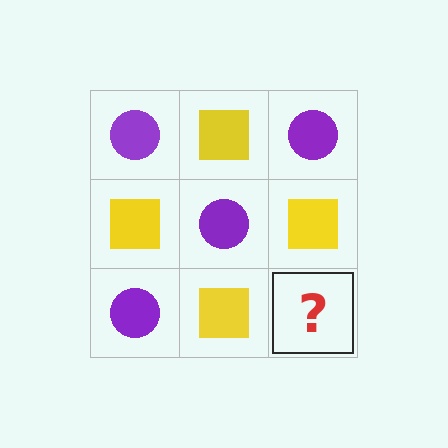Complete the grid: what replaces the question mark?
The question mark should be replaced with a purple circle.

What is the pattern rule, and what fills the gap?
The rule is that it alternates purple circle and yellow square in a checkerboard pattern. The gap should be filled with a purple circle.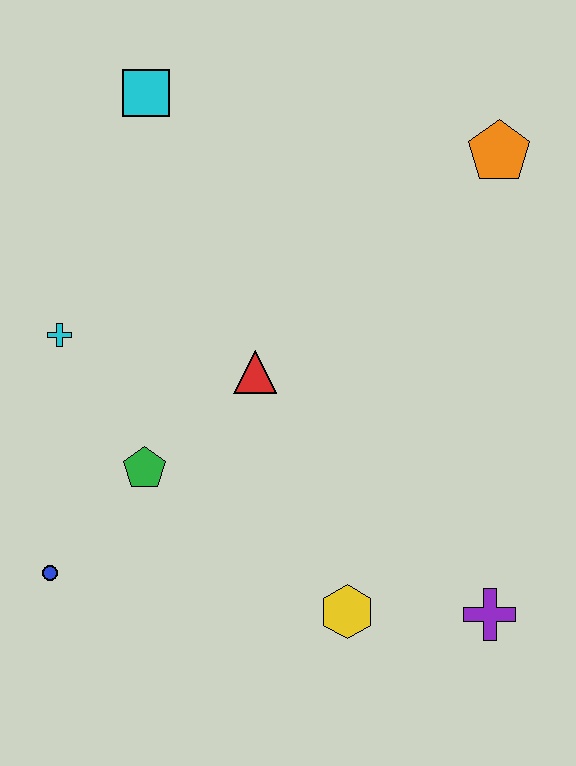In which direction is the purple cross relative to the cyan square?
The purple cross is below the cyan square.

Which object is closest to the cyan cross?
The green pentagon is closest to the cyan cross.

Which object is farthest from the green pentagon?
The orange pentagon is farthest from the green pentagon.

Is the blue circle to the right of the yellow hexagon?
No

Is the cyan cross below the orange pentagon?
Yes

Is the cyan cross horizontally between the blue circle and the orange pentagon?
Yes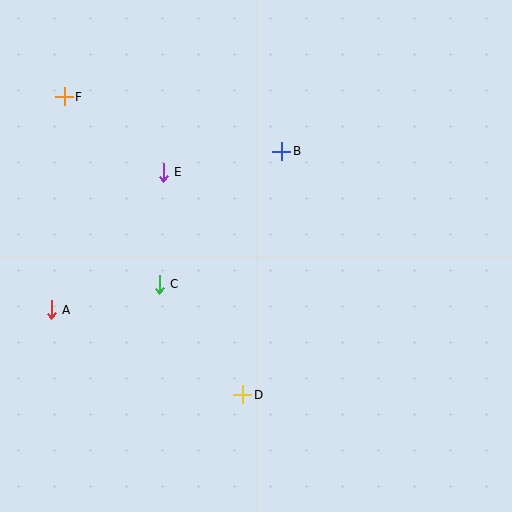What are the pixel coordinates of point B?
Point B is at (282, 151).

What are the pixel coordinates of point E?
Point E is at (163, 172).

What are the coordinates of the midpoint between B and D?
The midpoint between B and D is at (262, 273).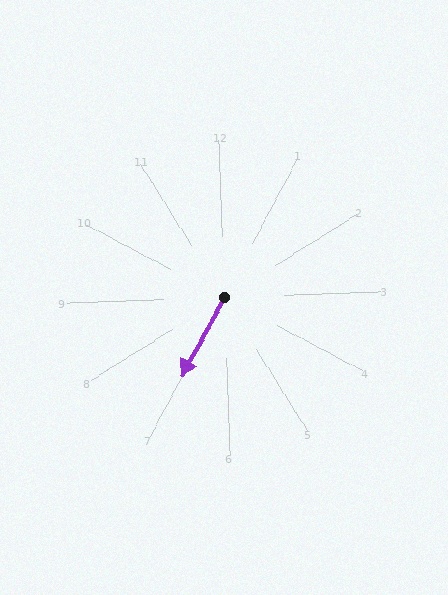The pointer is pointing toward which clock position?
Roughly 7 o'clock.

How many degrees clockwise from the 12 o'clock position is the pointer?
Approximately 211 degrees.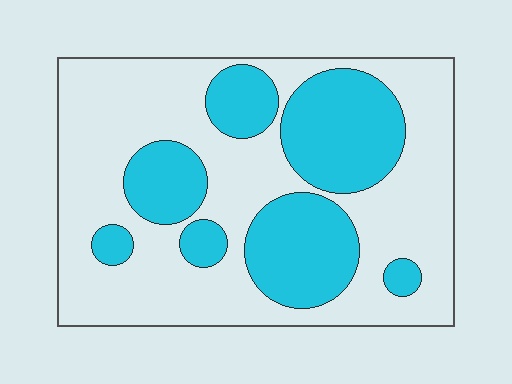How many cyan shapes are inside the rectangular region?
7.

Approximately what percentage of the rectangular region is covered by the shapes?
Approximately 35%.